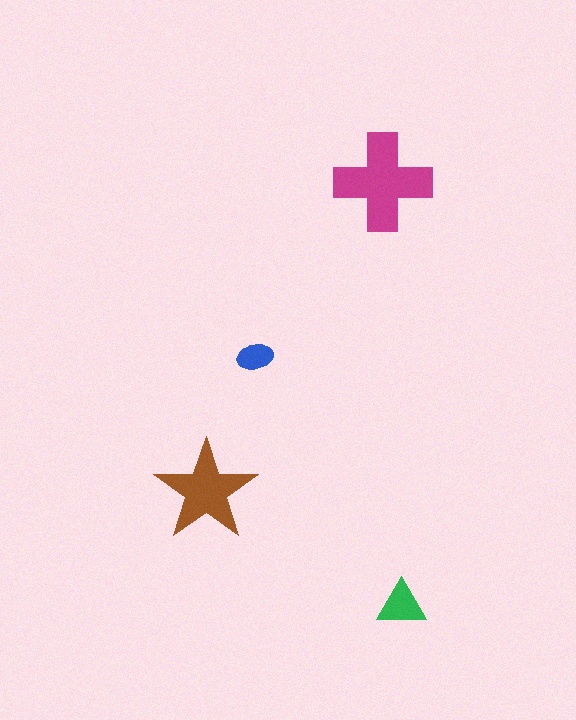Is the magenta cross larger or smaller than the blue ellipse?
Larger.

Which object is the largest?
The magenta cross.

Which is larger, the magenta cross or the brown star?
The magenta cross.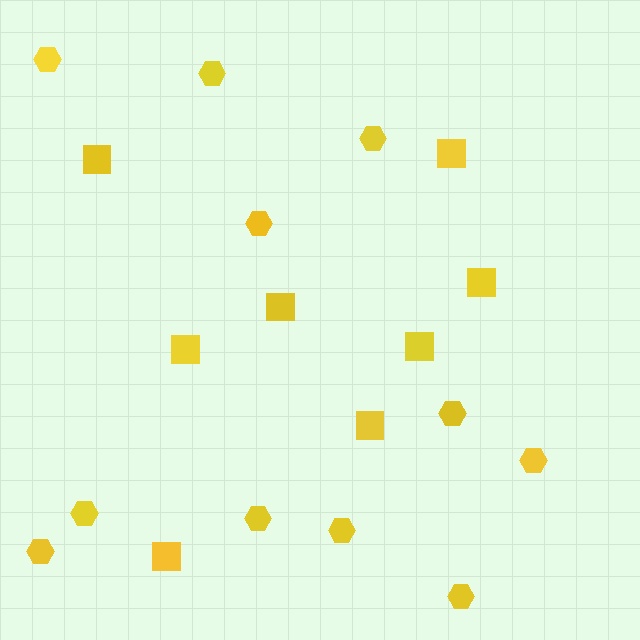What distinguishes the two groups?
There are 2 groups: one group of squares (8) and one group of hexagons (11).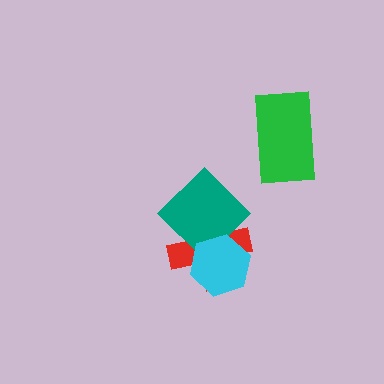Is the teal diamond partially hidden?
Yes, it is partially covered by another shape.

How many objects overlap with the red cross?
2 objects overlap with the red cross.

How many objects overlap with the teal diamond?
2 objects overlap with the teal diamond.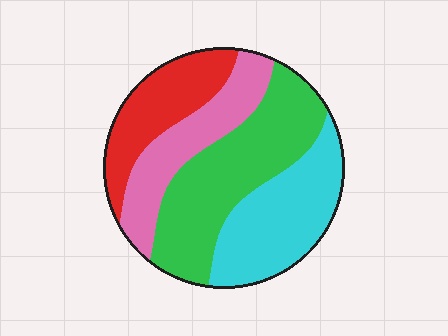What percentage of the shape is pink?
Pink takes up about one fifth (1/5) of the shape.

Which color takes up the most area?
Green, at roughly 35%.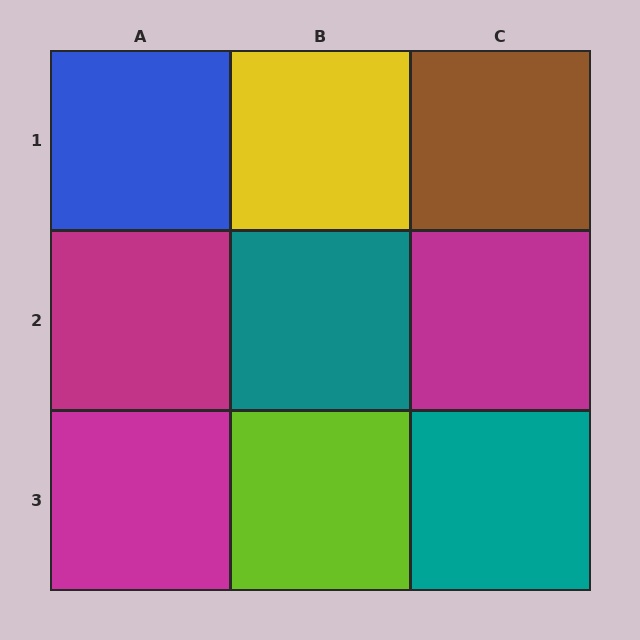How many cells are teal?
2 cells are teal.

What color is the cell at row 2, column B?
Teal.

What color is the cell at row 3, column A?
Magenta.